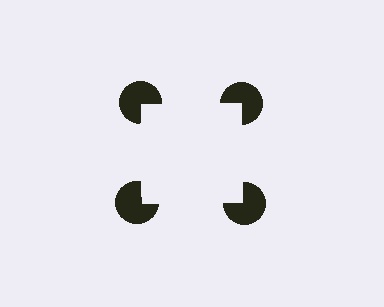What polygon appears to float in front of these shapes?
An illusory square — its edges are inferred from the aligned wedge cuts in the pac-man discs, not physically drawn.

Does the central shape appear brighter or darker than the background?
It typically appears slightly brighter than the background, even though no actual brightness change is drawn.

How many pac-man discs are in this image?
There are 4 — one at each vertex of the illusory square.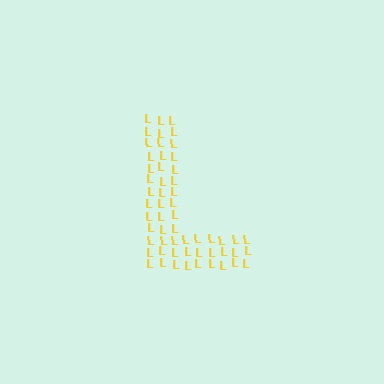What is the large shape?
The large shape is the letter L.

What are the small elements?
The small elements are letter L's.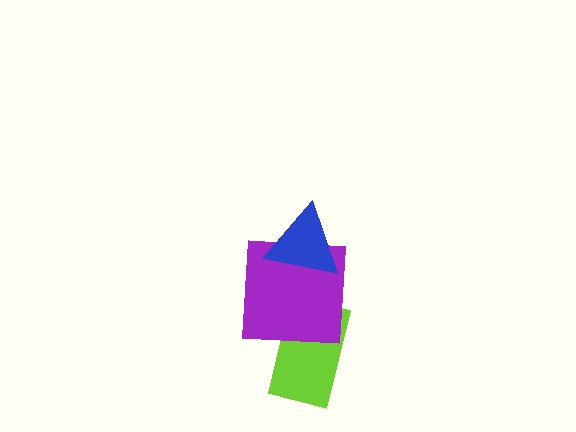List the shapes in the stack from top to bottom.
From top to bottom: the blue triangle, the purple square, the lime rectangle.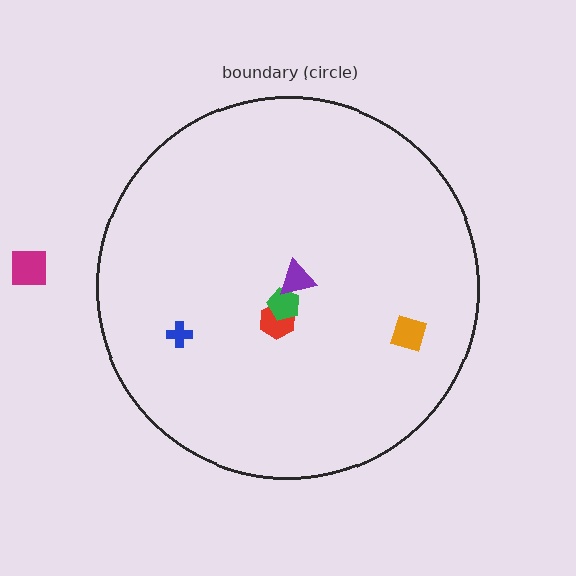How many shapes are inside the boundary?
5 inside, 1 outside.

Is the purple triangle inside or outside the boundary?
Inside.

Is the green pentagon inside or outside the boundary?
Inside.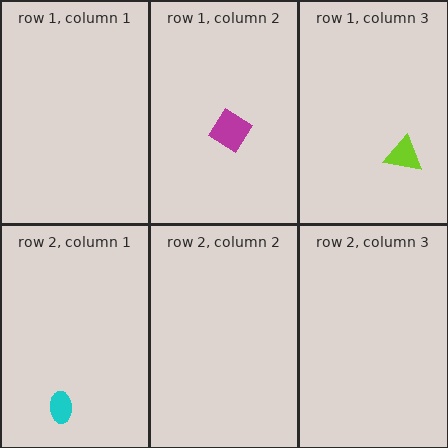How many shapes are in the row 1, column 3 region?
1.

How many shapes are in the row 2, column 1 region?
1.